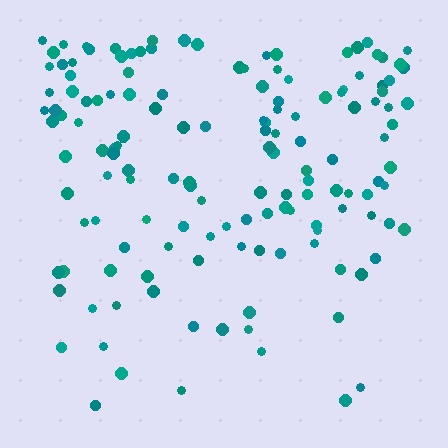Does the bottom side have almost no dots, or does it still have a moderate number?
Still a moderate number, just noticeably fewer than the top.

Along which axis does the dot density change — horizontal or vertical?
Vertical.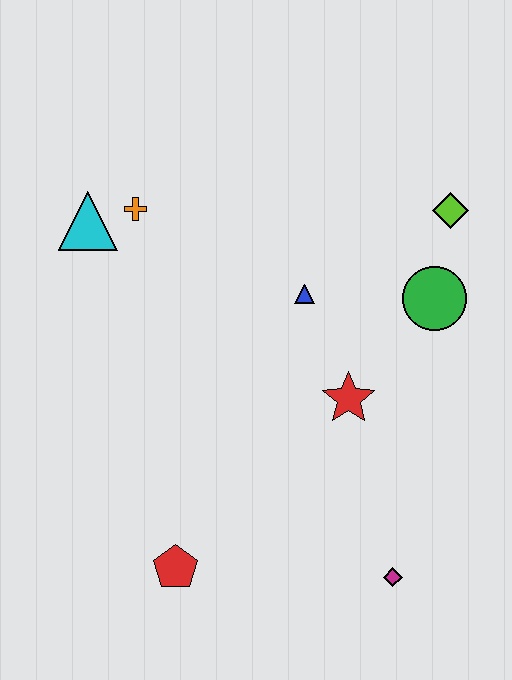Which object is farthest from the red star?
The cyan triangle is farthest from the red star.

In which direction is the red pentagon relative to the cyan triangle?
The red pentagon is below the cyan triangle.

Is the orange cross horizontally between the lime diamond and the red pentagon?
No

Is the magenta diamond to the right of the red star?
Yes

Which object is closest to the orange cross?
The cyan triangle is closest to the orange cross.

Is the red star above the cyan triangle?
No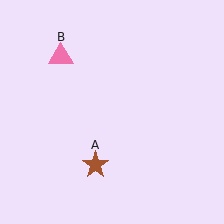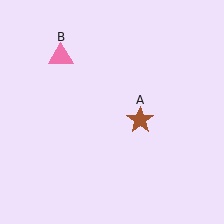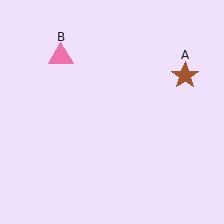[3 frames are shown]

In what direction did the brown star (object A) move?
The brown star (object A) moved up and to the right.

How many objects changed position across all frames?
1 object changed position: brown star (object A).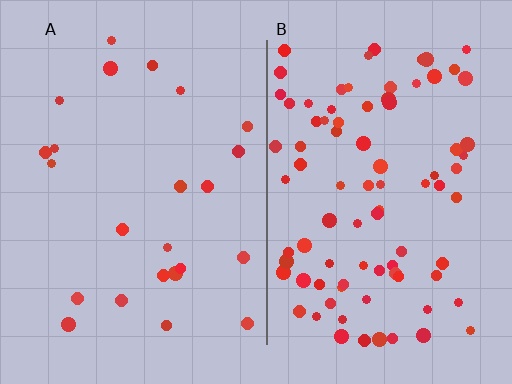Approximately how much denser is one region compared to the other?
Approximately 3.6× — region B over region A.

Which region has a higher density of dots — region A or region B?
B (the right).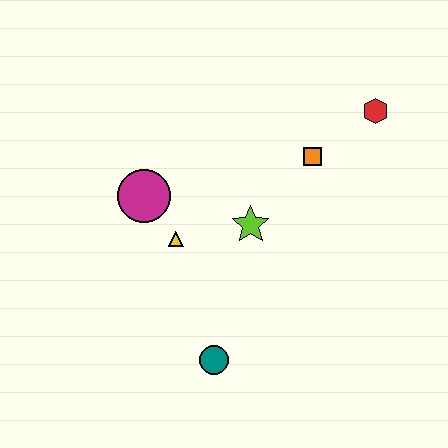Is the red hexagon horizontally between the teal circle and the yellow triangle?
No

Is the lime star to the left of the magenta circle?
No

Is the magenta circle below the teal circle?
No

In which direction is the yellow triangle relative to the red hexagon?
The yellow triangle is to the left of the red hexagon.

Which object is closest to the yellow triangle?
The magenta circle is closest to the yellow triangle.